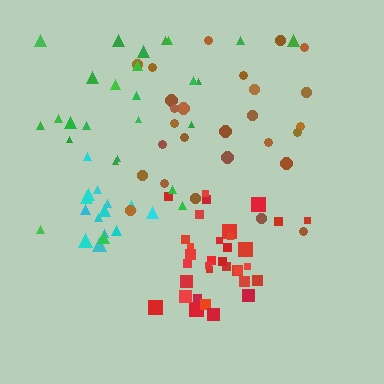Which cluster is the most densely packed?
Red.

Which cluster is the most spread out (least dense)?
Green.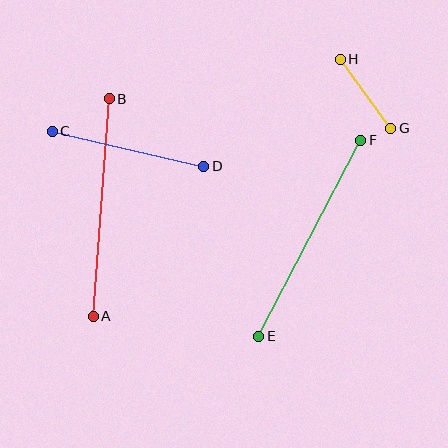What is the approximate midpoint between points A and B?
The midpoint is at approximately (101, 208) pixels.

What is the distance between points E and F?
The distance is approximately 221 pixels.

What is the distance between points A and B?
The distance is approximately 218 pixels.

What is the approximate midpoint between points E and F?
The midpoint is at approximately (310, 238) pixels.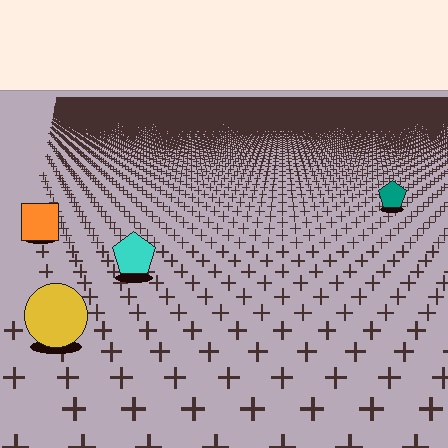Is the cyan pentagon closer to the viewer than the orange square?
Yes. The cyan pentagon is closer — you can tell from the texture gradient: the ground texture is coarser near it.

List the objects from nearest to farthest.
From nearest to farthest: the yellow circle, the cyan pentagon, the orange square, the teal pentagon.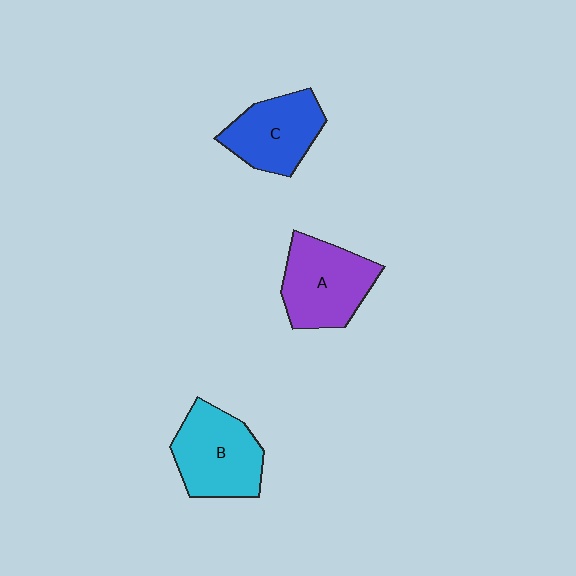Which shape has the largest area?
Shape A (purple).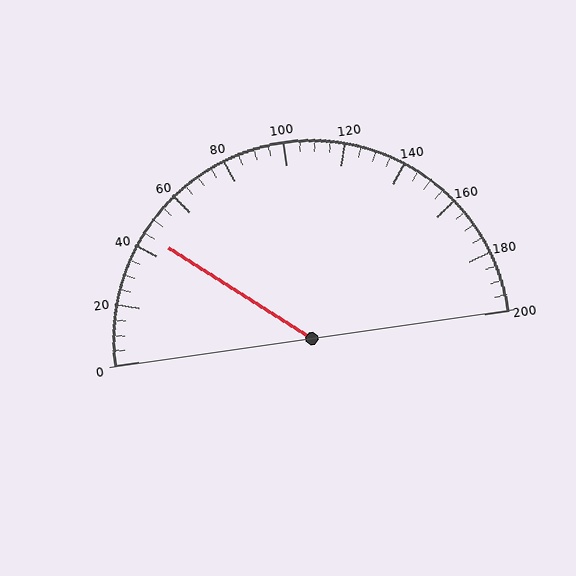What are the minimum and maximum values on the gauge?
The gauge ranges from 0 to 200.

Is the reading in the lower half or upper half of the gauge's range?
The reading is in the lower half of the range (0 to 200).